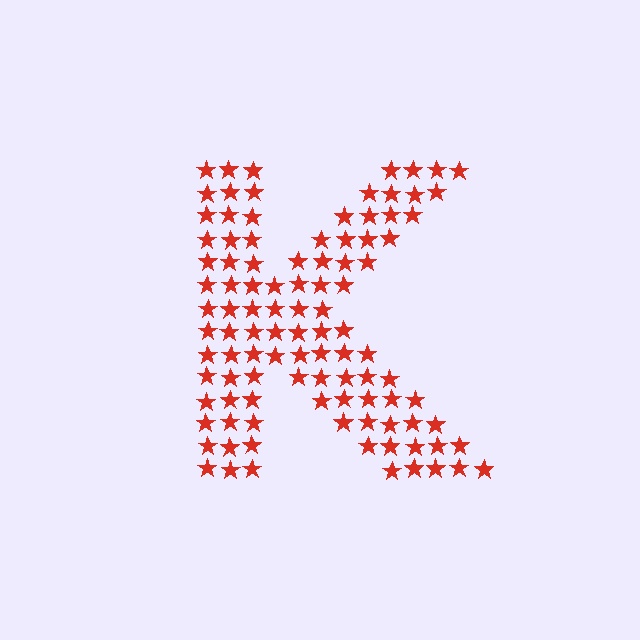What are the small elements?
The small elements are stars.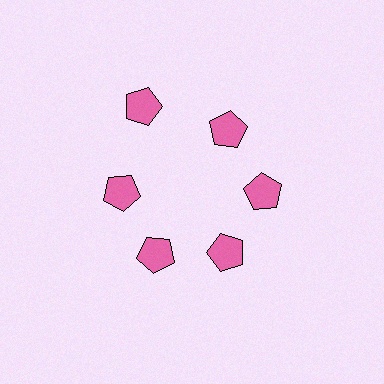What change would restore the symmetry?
The symmetry would be restored by moving it inward, back onto the ring so that all 6 pentagons sit at equal angles and equal distance from the center.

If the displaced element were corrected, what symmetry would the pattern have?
It would have 6-fold rotational symmetry — the pattern would map onto itself every 60 degrees.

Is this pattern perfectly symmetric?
No. The 6 pink pentagons are arranged in a ring, but one element near the 11 o'clock position is pushed outward from the center, breaking the 6-fold rotational symmetry.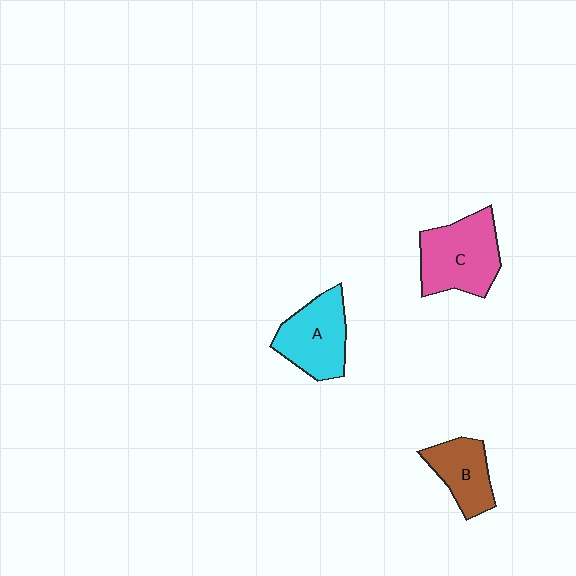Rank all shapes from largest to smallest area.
From largest to smallest: C (pink), A (cyan), B (brown).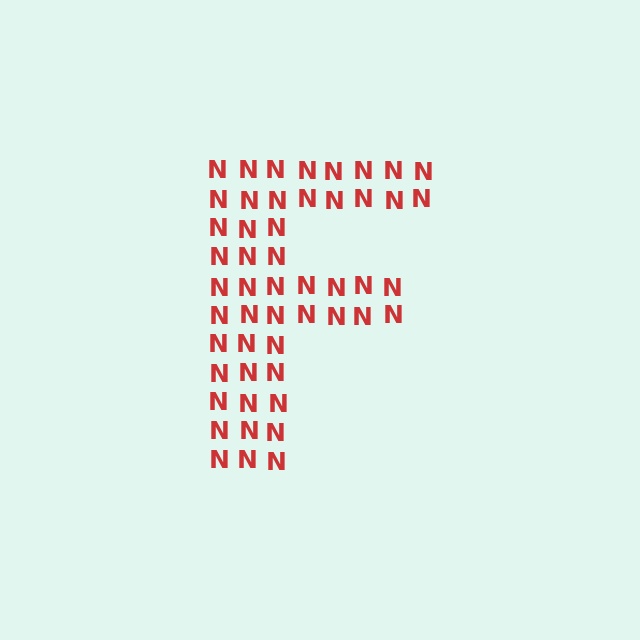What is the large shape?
The large shape is the letter F.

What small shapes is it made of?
It is made of small letter N's.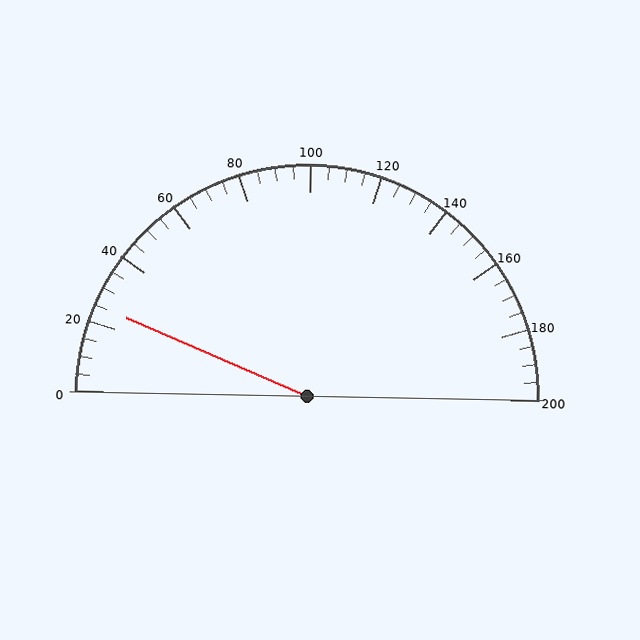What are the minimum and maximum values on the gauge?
The gauge ranges from 0 to 200.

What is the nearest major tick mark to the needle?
The nearest major tick mark is 20.